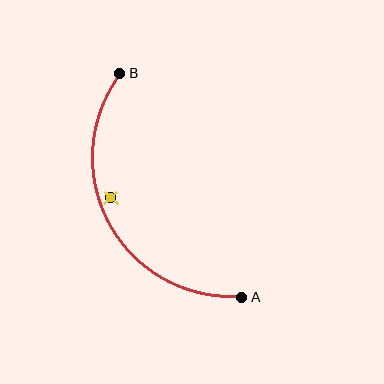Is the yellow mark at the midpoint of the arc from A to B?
No — the yellow mark does not lie on the arc at all. It sits slightly inside the curve.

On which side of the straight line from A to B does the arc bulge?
The arc bulges to the left of the straight line connecting A and B.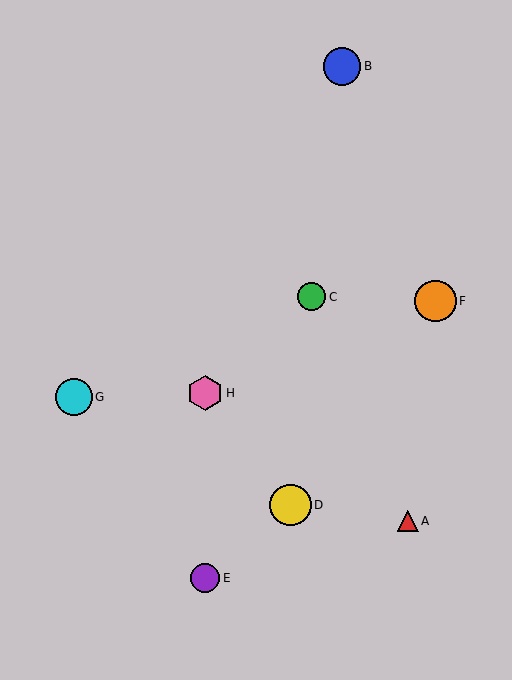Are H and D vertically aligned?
No, H is at x≈205 and D is at x≈290.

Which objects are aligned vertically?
Objects E, H are aligned vertically.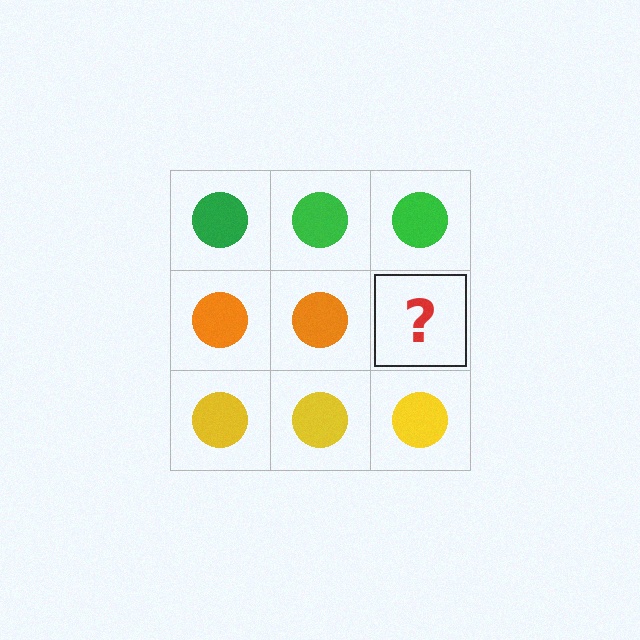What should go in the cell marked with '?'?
The missing cell should contain an orange circle.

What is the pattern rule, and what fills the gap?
The rule is that each row has a consistent color. The gap should be filled with an orange circle.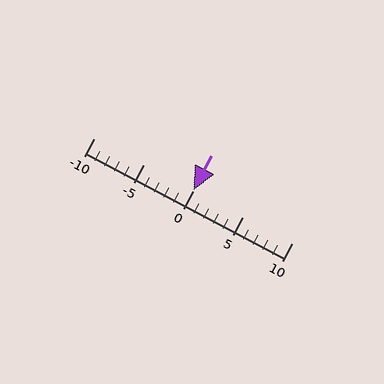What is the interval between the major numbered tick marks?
The major tick marks are spaced 5 units apart.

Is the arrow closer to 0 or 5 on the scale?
The arrow is closer to 0.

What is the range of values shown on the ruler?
The ruler shows values from -10 to 10.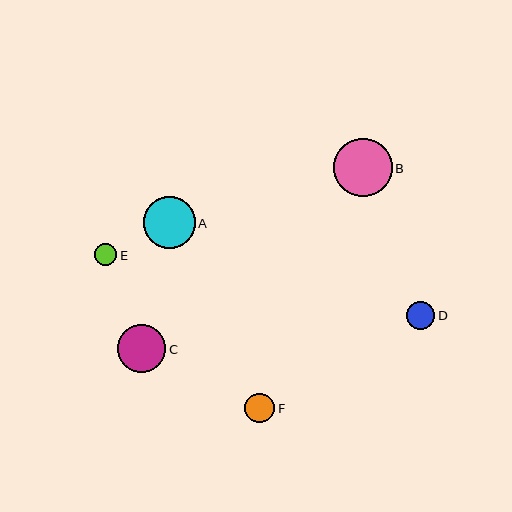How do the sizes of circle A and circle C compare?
Circle A and circle C are approximately the same size.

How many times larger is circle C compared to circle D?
Circle C is approximately 1.7 times the size of circle D.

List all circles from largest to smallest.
From largest to smallest: B, A, C, F, D, E.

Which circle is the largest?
Circle B is the largest with a size of approximately 58 pixels.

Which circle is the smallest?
Circle E is the smallest with a size of approximately 22 pixels.